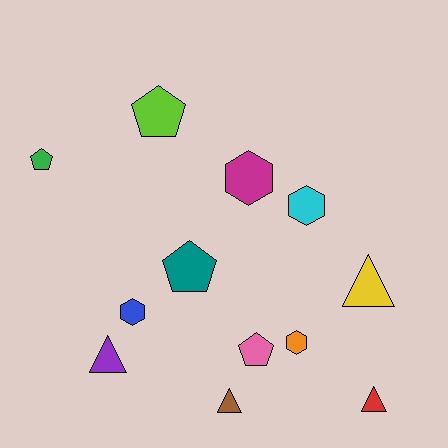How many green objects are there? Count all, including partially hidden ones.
There is 1 green object.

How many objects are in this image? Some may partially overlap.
There are 12 objects.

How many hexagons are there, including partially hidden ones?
There are 4 hexagons.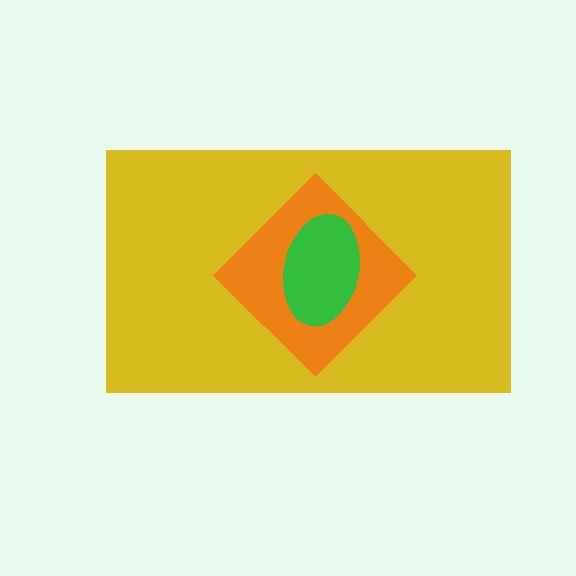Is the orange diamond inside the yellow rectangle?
Yes.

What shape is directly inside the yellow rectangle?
The orange diamond.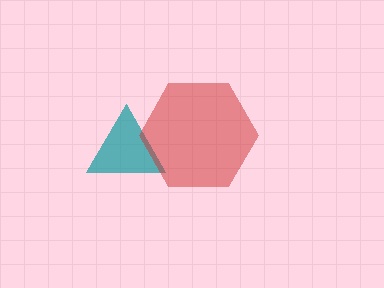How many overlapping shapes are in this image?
There are 2 overlapping shapes in the image.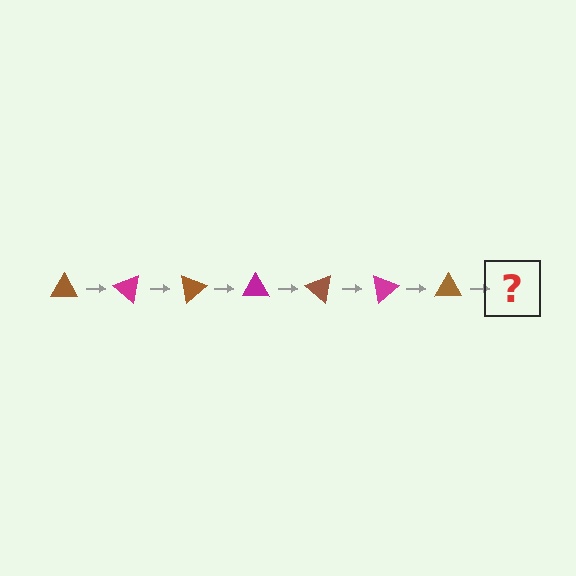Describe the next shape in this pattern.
It should be a magenta triangle, rotated 280 degrees from the start.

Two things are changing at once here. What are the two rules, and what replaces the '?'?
The two rules are that it rotates 40 degrees each step and the color cycles through brown and magenta. The '?' should be a magenta triangle, rotated 280 degrees from the start.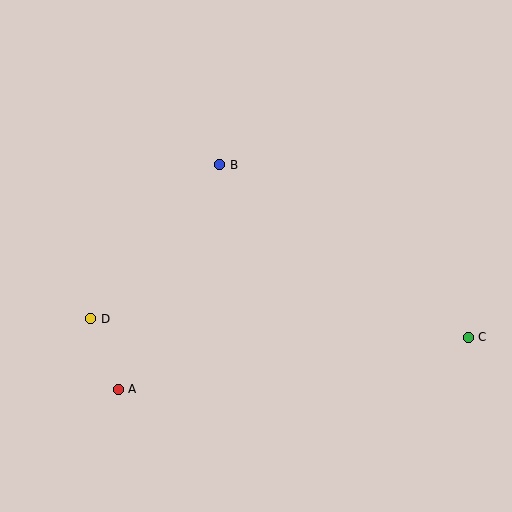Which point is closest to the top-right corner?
Point B is closest to the top-right corner.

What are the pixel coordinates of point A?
Point A is at (118, 389).